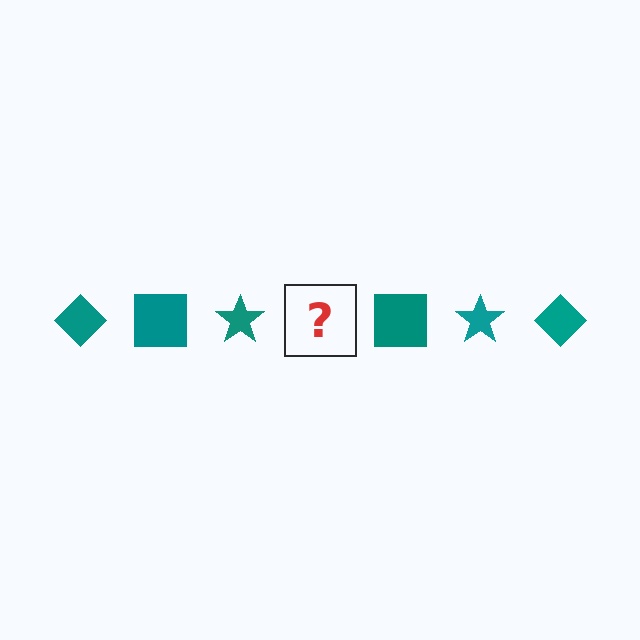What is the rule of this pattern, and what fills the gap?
The rule is that the pattern cycles through diamond, square, star shapes in teal. The gap should be filled with a teal diamond.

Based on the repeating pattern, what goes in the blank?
The blank should be a teal diamond.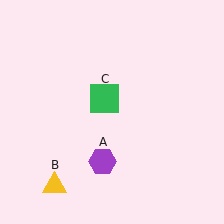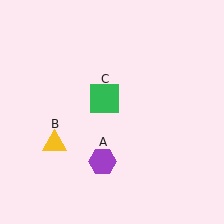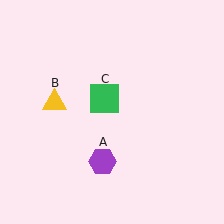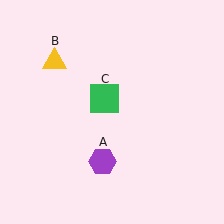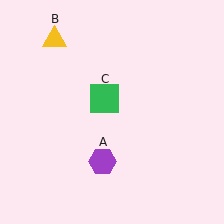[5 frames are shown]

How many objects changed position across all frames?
1 object changed position: yellow triangle (object B).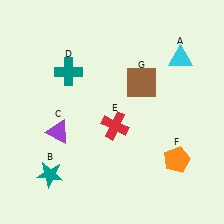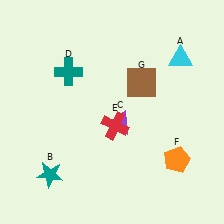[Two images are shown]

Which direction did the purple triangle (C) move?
The purple triangle (C) moved right.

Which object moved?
The purple triangle (C) moved right.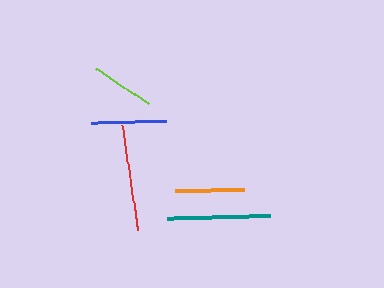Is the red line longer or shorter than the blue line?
The red line is longer than the blue line.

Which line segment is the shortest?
The lime line is the shortest at approximately 64 pixels.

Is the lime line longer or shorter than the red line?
The red line is longer than the lime line.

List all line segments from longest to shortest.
From longest to shortest: red, teal, blue, orange, lime.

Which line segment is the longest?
The red line is the longest at approximately 107 pixels.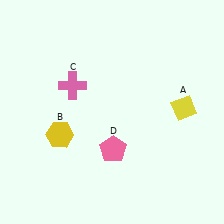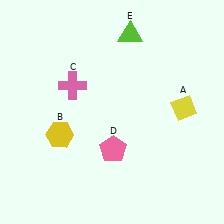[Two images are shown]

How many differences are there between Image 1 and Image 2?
There is 1 difference between the two images.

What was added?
A lime triangle (E) was added in Image 2.